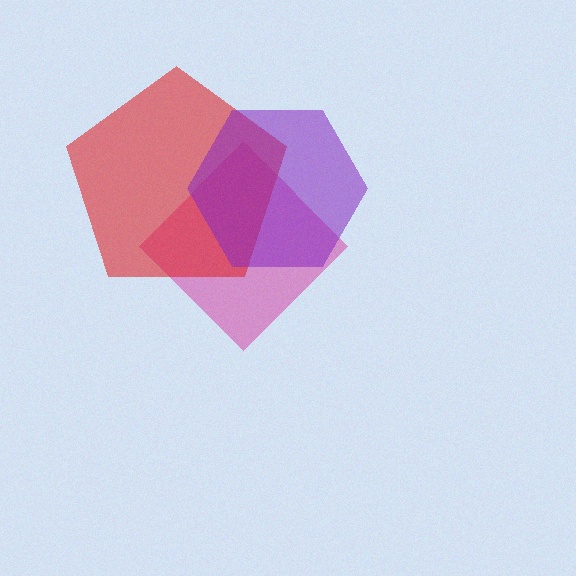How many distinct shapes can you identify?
There are 3 distinct shapes: a magenta diamond, a red pentagon, a purple hexagon.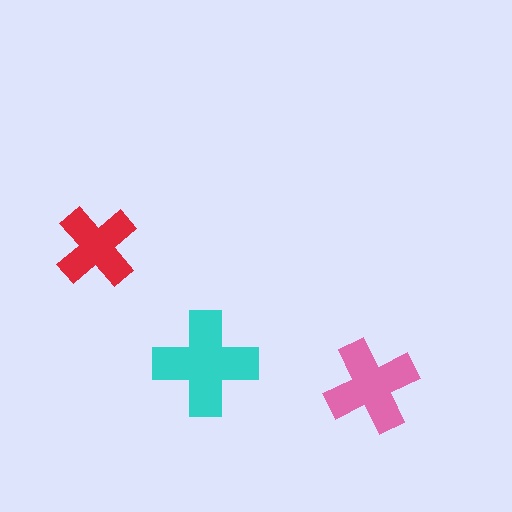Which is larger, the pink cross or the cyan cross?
The cyan one.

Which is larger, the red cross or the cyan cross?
The cyan one.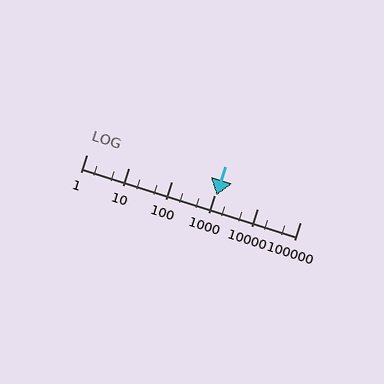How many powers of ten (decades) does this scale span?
The scale spans 5 decades, from 1 to 100000.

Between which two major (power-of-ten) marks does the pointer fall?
The pointer is between 1000 and 10000.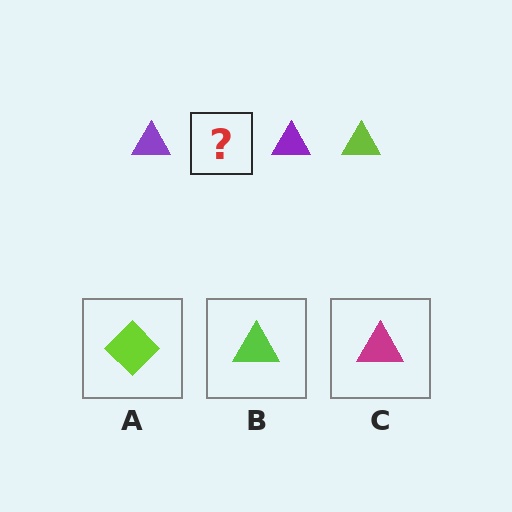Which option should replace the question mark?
Option B.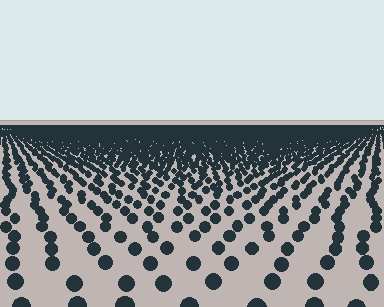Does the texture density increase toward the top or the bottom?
Density increases toward the top.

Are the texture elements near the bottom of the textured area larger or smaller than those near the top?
Larger. Near the bottom, elements are closer to the viewer and appear at a bigger on-screen size.